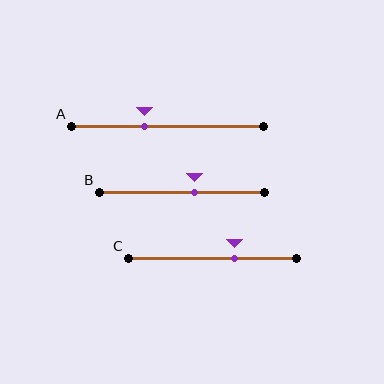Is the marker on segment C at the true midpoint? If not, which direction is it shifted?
No, the marker on segment C is shifted to the right by about 13% of the segment length.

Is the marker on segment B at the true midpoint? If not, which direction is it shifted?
No, the marker on segment B is shifted to the right by about 8% of the segment length.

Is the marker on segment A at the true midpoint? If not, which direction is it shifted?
No, the marker on segment A is shifted to the left by about 12% of the segment length.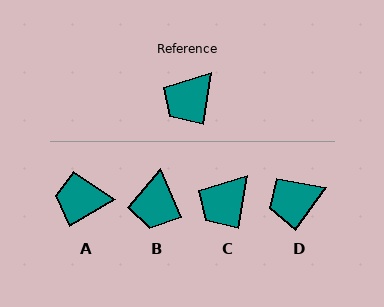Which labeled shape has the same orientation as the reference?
C.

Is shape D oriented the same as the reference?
No, it is off by about 27 degrees.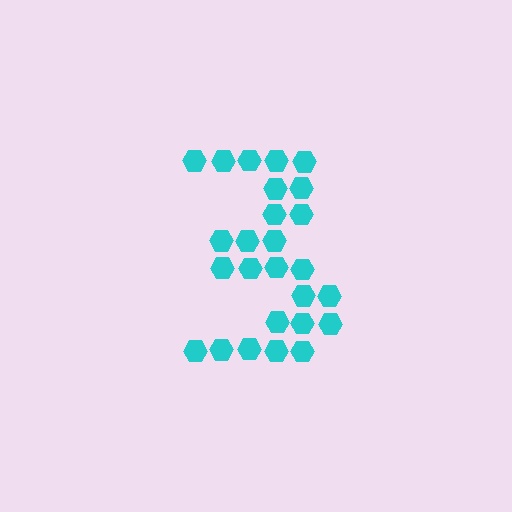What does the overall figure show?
The overall figure shows the digit 3.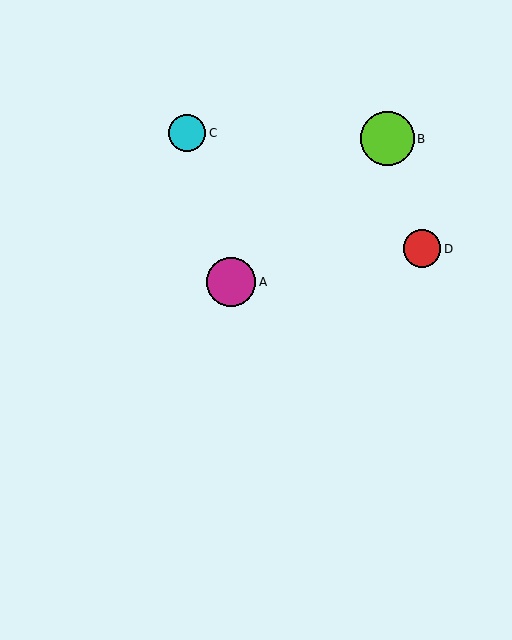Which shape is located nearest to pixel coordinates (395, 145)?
The lime circle (labeled B) at (387, 139) is nearest to that location.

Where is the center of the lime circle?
The center of the lime circle is at (387, 139).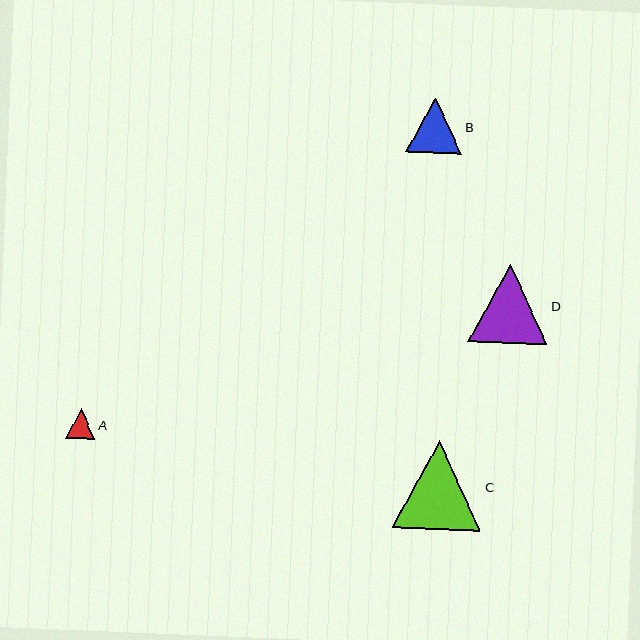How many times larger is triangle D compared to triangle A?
Triangle D is approximately 2.7 times the size of triangle A.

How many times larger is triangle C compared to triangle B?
Triangle C is approximately 1.6 times the size of triangle B.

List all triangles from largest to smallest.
From largest to smallest: C, D, B, A.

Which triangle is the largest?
Triangle C is the largest with a size of approximately 88 pixels.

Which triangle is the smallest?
Triangle A is the smallest with a size of approximately 29 pixels.